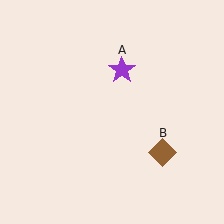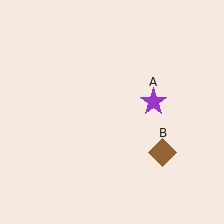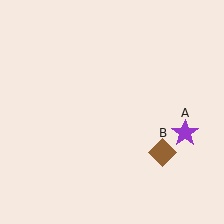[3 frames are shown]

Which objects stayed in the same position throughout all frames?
Brown diamond (object B) remained stationary.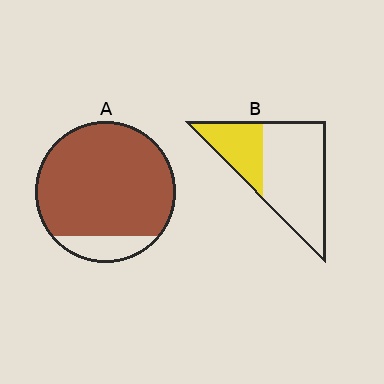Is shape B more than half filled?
No.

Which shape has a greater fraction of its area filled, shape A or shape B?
Shape A.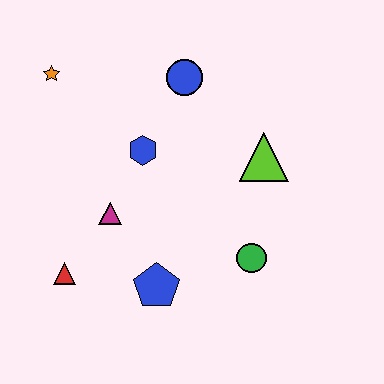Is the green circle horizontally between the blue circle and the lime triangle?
Yes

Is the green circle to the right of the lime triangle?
No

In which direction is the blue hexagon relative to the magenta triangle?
The blue hexagon is above the magenta triangle.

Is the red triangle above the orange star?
No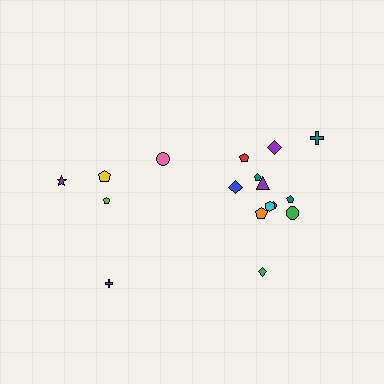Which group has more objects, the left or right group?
The right group.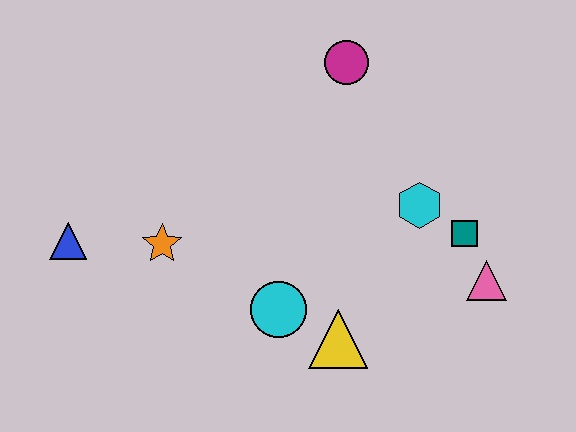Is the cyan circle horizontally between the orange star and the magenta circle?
Yes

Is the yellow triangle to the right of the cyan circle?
Yes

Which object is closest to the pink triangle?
The teal square is closest to the pink triangle.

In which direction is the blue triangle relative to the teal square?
The blue triangle is to the left of the teal square.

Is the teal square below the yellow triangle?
No